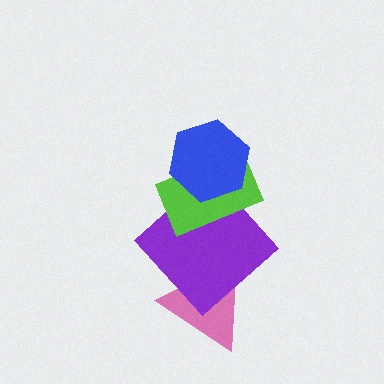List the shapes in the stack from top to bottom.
From top to bottom: the blue hexagon, the lime rectangle, the purple diamond, the pink triangle.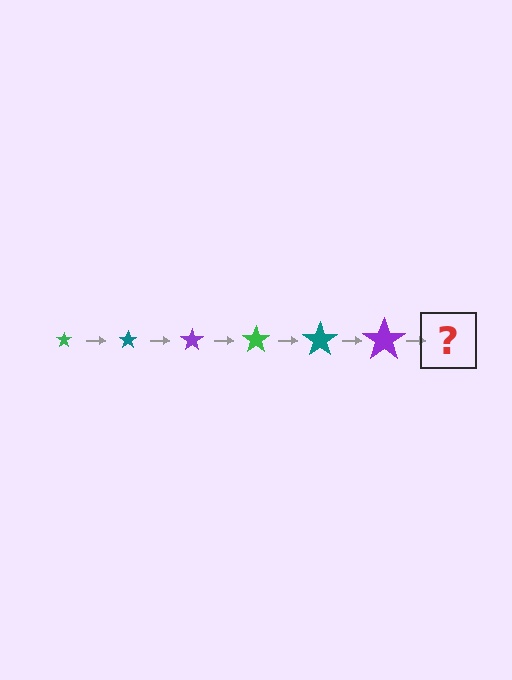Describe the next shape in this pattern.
It should be a green star, larger than the previous one.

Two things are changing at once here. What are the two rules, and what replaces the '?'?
The two rules are that the star grows larger each step and the color cycles through green, teal, and purple. The '?' should be a green star, larger than the previous one.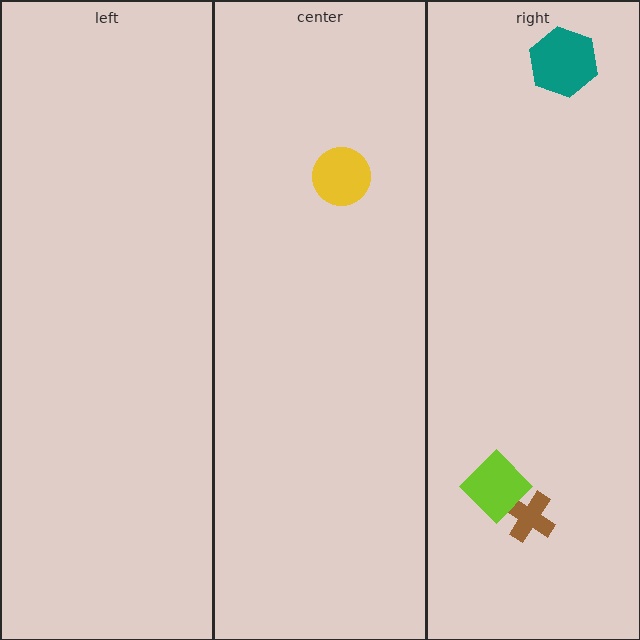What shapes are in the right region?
The teal hexagon, the brown cross, the lime diamond.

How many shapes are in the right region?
3.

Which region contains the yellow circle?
The center region.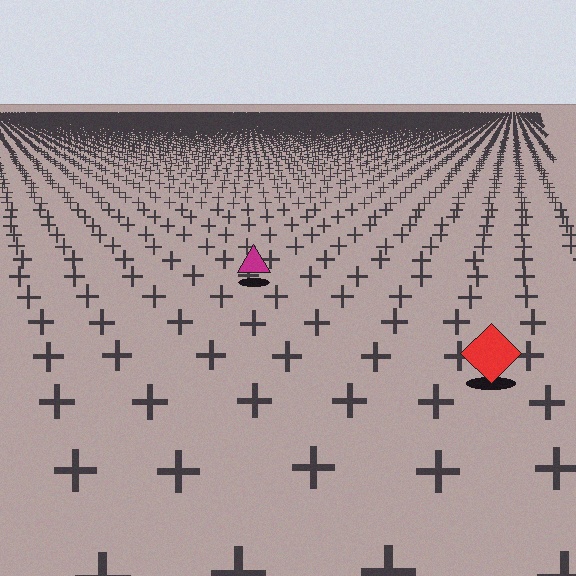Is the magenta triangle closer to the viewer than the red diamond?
No. The red diamond is closer — you can tell from the texture gradient: the ground texture is coarser near it.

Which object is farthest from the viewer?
The magenta triangle is farthest from the viewer. It appears smaller and the ground texture around it is denser.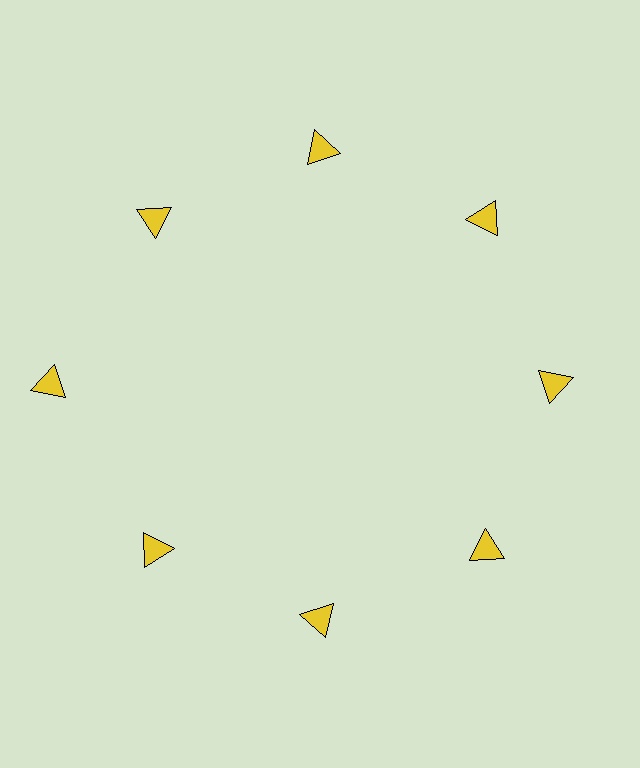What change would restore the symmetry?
The symmetry would be restored by moving it inward, back onto the ring so that all 8 triangles sit at equal angles and equal distance from the center.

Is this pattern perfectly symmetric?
No. The 8 yellow triangles are arranged in a ring, but one element near the 9 o'clock position is pushed outward from the center, breaking the 8-fold rotational symmetry.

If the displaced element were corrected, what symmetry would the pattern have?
It would have 8-fold rotational symmetry — the pattern would map onto itself every 45 degrees.